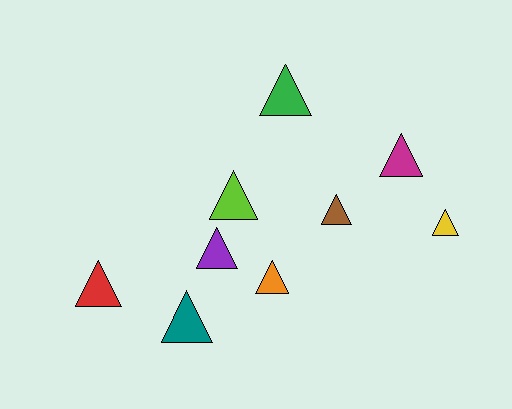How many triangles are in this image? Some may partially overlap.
There are 9 triangles.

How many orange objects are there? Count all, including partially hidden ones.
There is 1 orange object.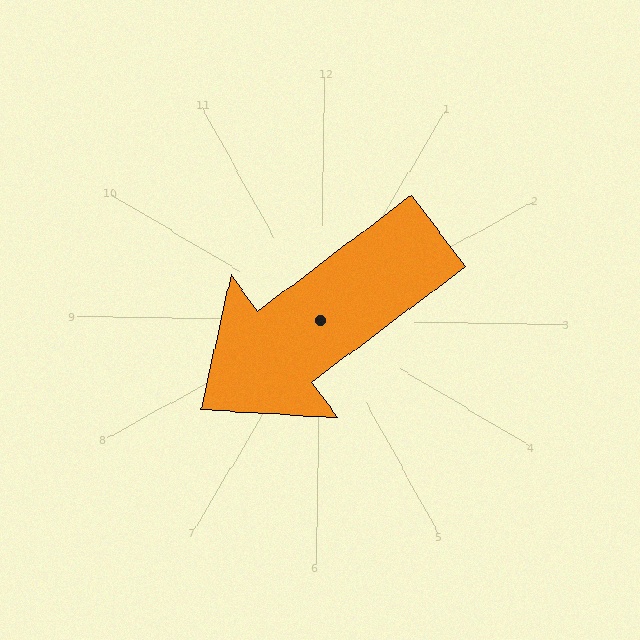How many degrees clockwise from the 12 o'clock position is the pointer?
Approximately 232 degrees.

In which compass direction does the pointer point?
Southwest.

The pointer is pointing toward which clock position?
Roughly 8 o'clock.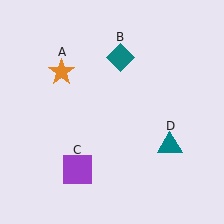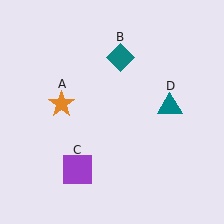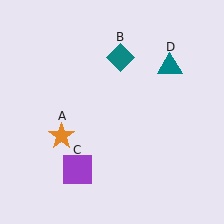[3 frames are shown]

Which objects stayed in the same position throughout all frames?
Teal diamond (object B) and purple square (object C) remained stationary.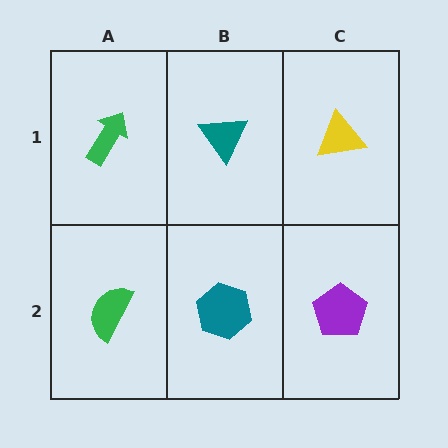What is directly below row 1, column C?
A purple pentagon.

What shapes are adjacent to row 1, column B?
A teal hexagon (row 2, column B), a green arrow (row 1, column A), a yellow triangle (row 1, column C).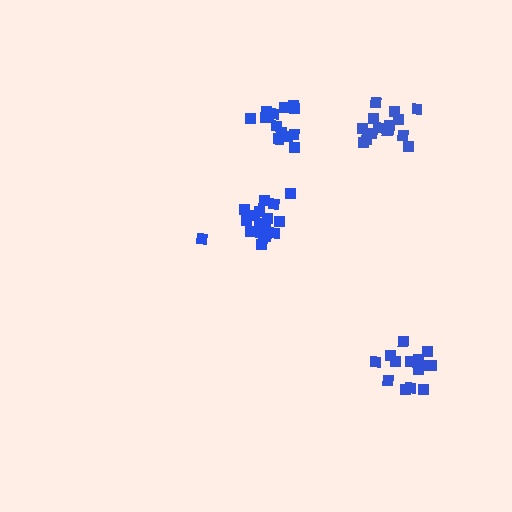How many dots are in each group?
Group 1: 19 dots, Group 2: 16 dots, Group 3: 15 dots, Group 4: 14 dots (64 total).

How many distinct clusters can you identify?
There are 4 distinct clusters.